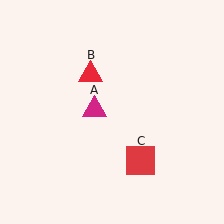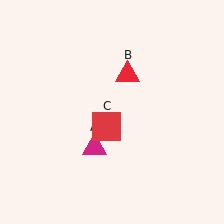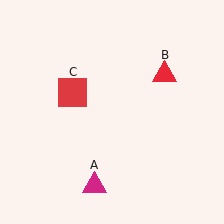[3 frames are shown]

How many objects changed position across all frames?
3 objects changed position: magenta triangle (object A), red triangle (object B), red square (object C).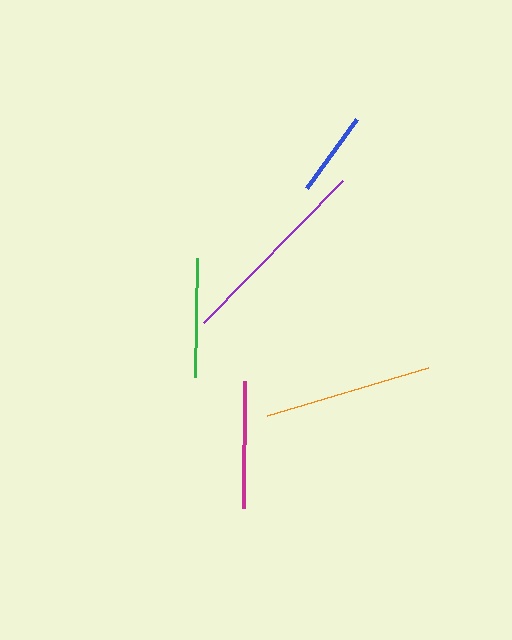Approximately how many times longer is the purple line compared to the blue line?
The purple line is approximately 2.3 times the length of the blue line.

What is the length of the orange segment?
The orange segment is approximately 168 pixels long.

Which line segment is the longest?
The purple line is the longest at approximately 198 pixels.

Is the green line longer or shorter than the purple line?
The purple line is longer than the green line.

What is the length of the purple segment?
The purple segment is approximately 198 pixels long.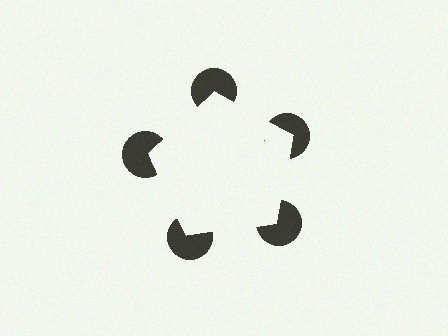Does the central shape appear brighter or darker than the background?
It typically appears slightly brighter than the background, even though no actual brightness change is drawn.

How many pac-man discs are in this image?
There are 5 — one at each vertex of the illusory pentagon.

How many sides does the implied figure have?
5 sides.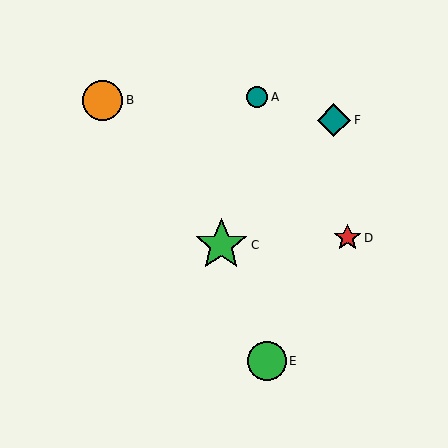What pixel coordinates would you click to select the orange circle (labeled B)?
Click at (103, 100) to select the orange circle B.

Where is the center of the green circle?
The center of the green circle is at (267, 361).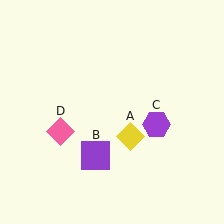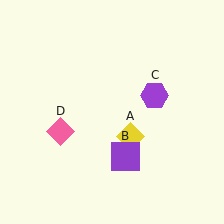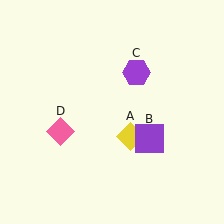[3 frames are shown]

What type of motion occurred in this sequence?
The purple square (object B), purple hexagon (object C) rotated counterclockwise around the center of the scene.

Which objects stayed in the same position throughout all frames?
Yellow diamond (object A) and pink diamond (object D) remained stationary.